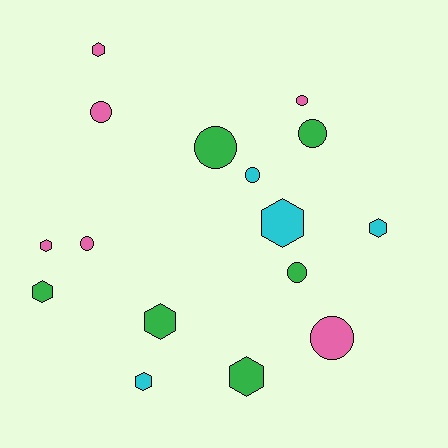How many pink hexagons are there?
There are 2 pink hexagons.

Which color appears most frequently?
Pink, with 6 objects.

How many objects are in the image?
There are 16 objects.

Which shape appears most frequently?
Hexagon, with 8 objects.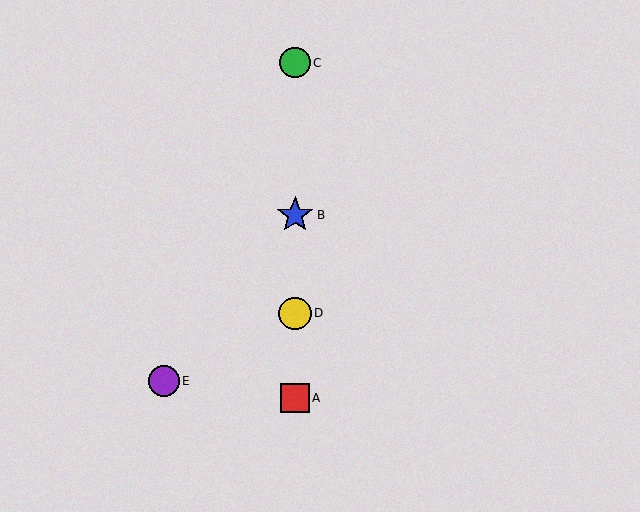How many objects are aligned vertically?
4 objects (A, B, C, D) are aligned vertically.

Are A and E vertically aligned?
No, A is at x≈295 and E is at x≈164.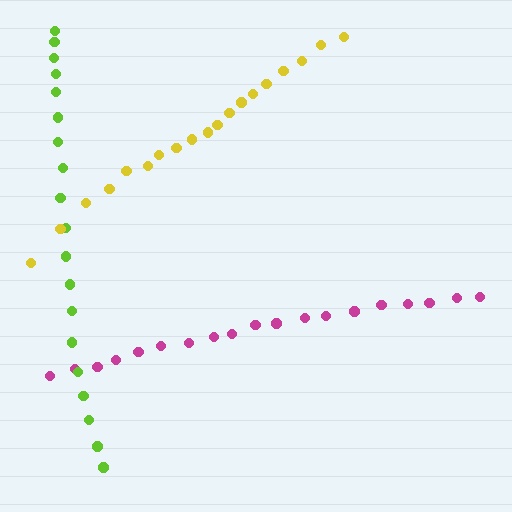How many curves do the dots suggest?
There are 3 distinct paths.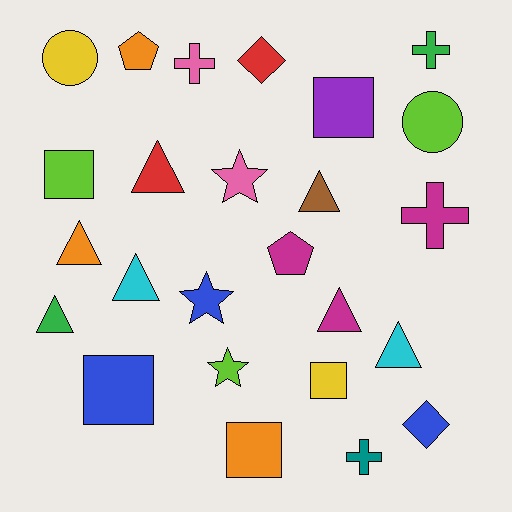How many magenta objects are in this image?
There are 3 magenta objects.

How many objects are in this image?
There are 25 objects.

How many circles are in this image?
There are 2 circles.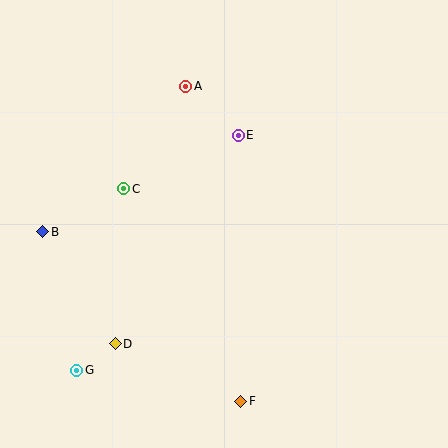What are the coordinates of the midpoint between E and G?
The midpoint between E and G is at (157, 253).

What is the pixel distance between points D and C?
The distance between D and C is 155 pixels.